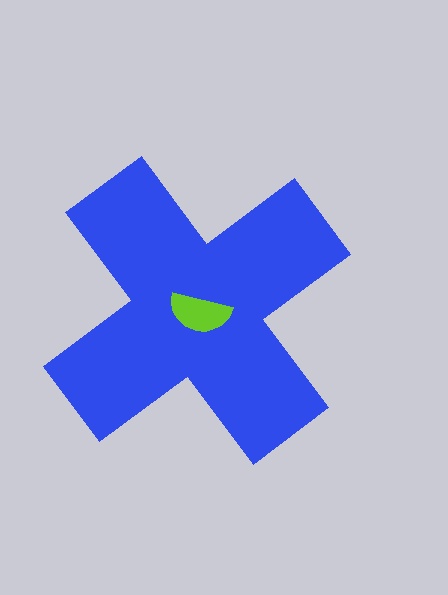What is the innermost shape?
The lime semicircle.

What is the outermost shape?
The blue cross.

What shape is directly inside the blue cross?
The lime semicircle.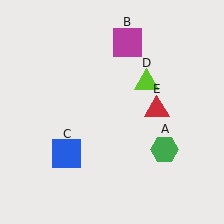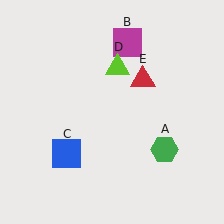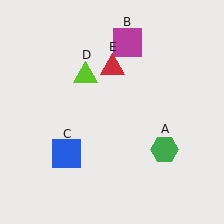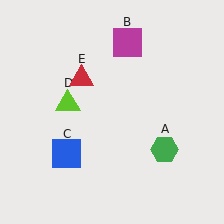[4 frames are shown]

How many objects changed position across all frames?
2 objects changed position: lime triangle (object D), red triangle (object E).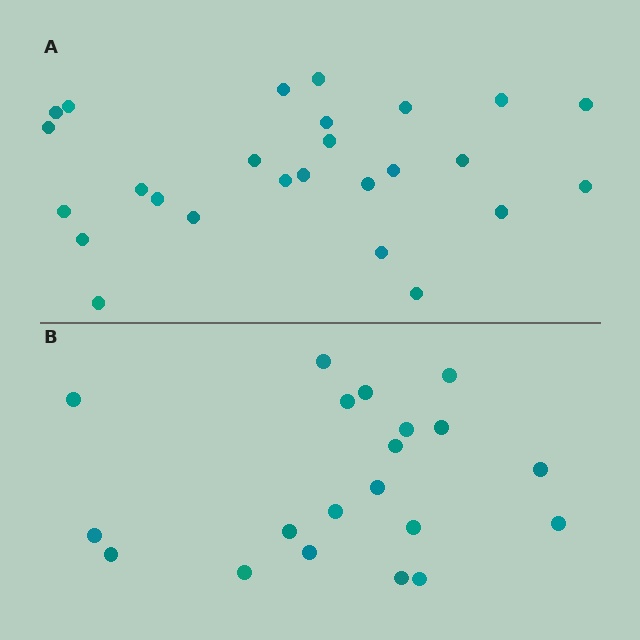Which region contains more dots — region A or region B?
Region A (the top region) has more dots.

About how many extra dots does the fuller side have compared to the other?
Region A has about 6 more dots than region B.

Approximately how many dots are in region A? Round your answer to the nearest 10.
About 30 dots. (The exact count is 26, which rounds to 30.)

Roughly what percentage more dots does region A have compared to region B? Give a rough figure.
About 30% more.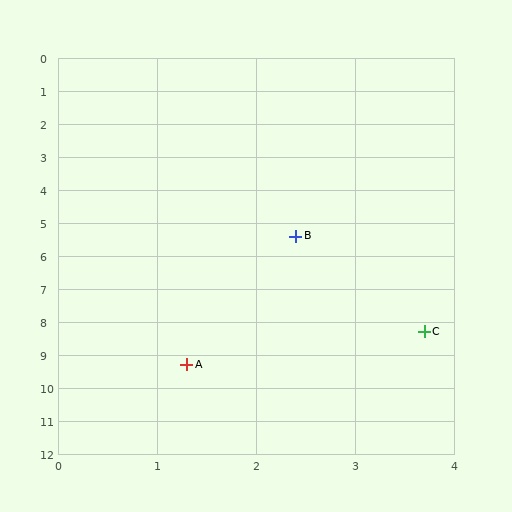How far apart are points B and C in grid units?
Points B and C are about 3.2 grid units apart.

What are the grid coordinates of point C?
Point C is at approximately (3.7, 8.3).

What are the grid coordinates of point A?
Point A is at approximately (1.3, 9.3).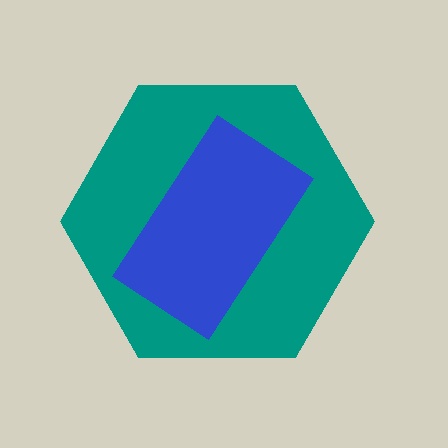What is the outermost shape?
The teal hexagon.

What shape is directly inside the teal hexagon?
The blue rectangle.